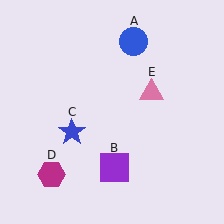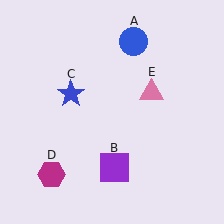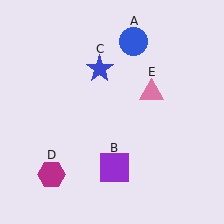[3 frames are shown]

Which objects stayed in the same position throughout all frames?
Blue circle (object A) and purple square (object B) and magenta hexagon (object D) and pink triangle (object E) remained stationary.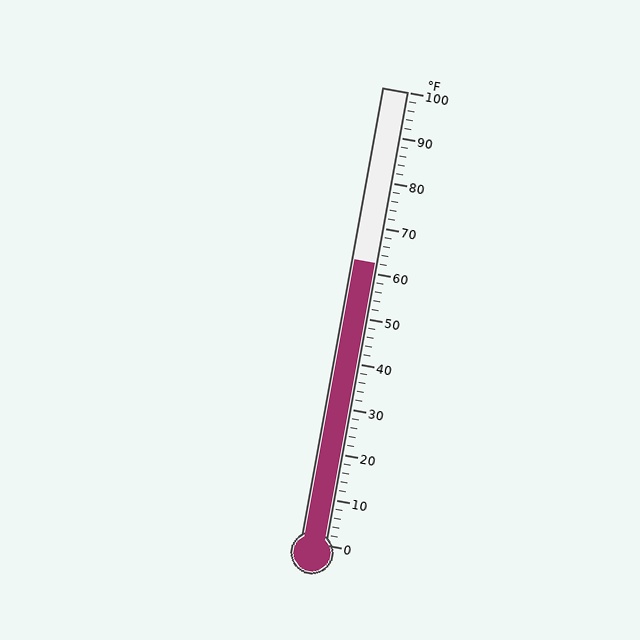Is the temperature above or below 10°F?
The temperature is above 10°F.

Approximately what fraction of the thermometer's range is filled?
The thermometer is filled to approximately 60% of its range.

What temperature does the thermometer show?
The thermometer shows approximately 62°F.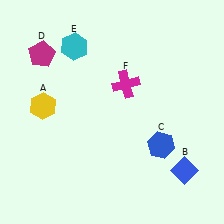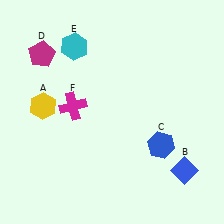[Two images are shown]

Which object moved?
The magenta cross (F) moved left.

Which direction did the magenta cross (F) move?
The magenta cross (F) moved left.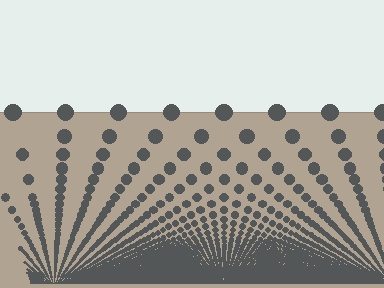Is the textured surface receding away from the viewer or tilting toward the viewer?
The surface appears to tilt toward the viewer. Texture elements get larger and sparser toward the top.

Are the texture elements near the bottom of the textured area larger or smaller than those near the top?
Smaller. The gradient is inverted — elements near the bottom are smaller and denser.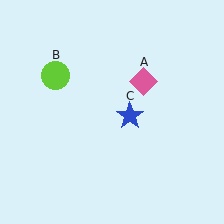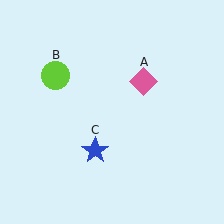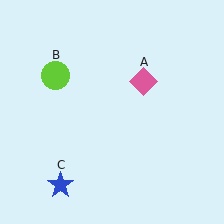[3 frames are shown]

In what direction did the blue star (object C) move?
The blue star (object C) moved down and to the left.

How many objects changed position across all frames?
1 object changed position: blue star (object C).